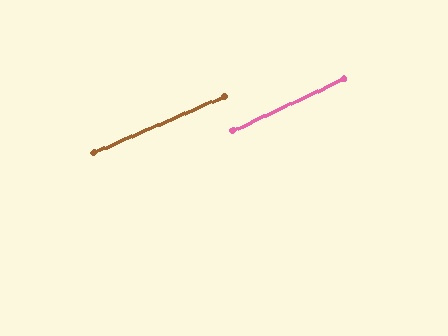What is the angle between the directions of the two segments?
Approximately 2 degrees.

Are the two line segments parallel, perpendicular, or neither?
Parallel — their directions differ by only 1.8°.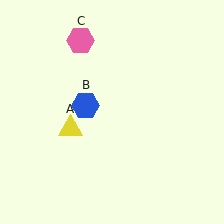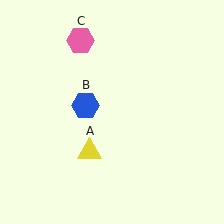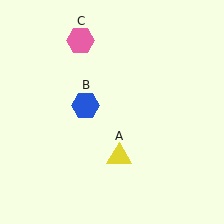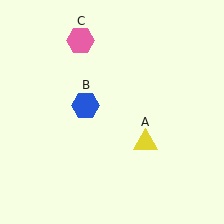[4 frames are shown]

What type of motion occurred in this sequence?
The yellow triangle (object A) rotated counterclockwise around the center of the scene.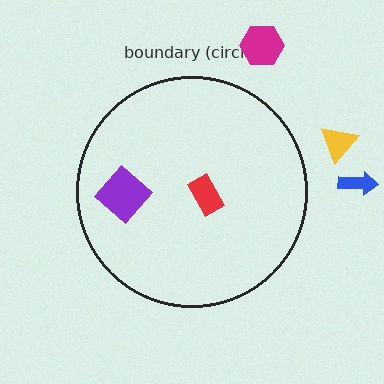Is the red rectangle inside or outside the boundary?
Inside.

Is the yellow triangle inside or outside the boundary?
Outside.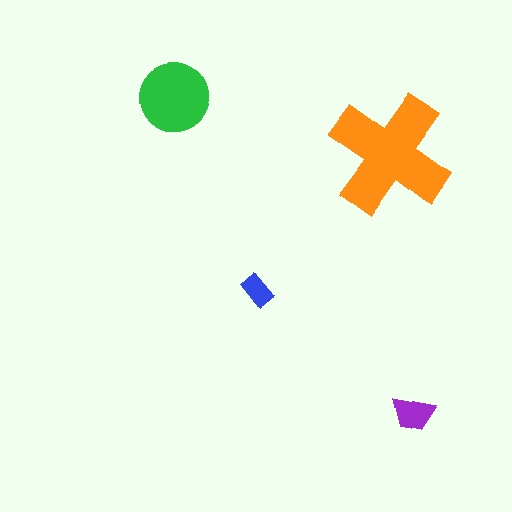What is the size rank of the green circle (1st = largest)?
2nd.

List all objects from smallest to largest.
The blue rectangle, the purple trapezoid, the green circle, the orange cross.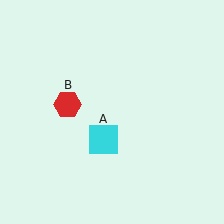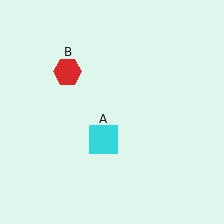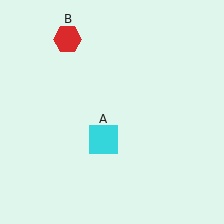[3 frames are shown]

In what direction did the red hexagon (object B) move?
The red hexagon (object B) moved up.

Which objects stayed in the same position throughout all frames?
Cyan square (object A) remained stationary.